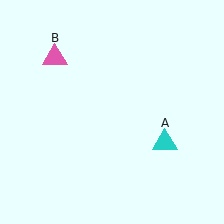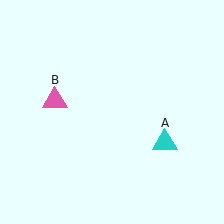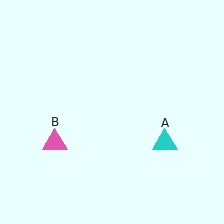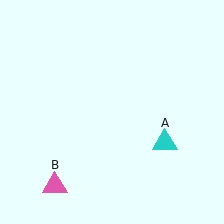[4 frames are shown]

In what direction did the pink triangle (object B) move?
The pink triangle (object B) moved down.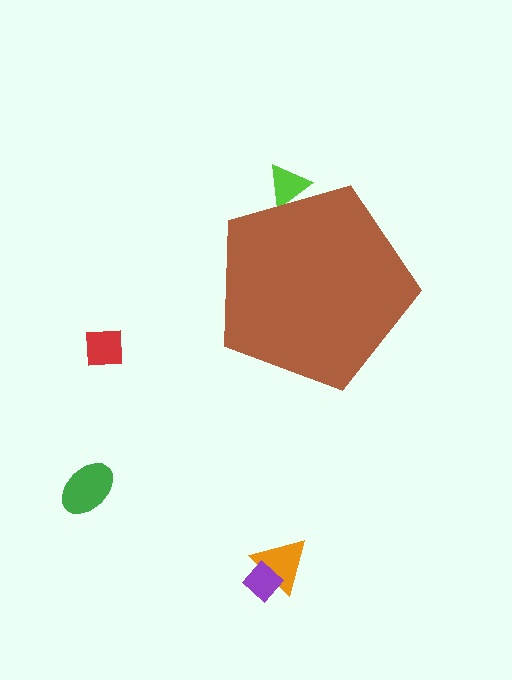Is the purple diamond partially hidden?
No, the purple diamond is fully visible.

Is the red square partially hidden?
No, the red square is fully visible.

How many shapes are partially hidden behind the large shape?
1 shape is partially hidden.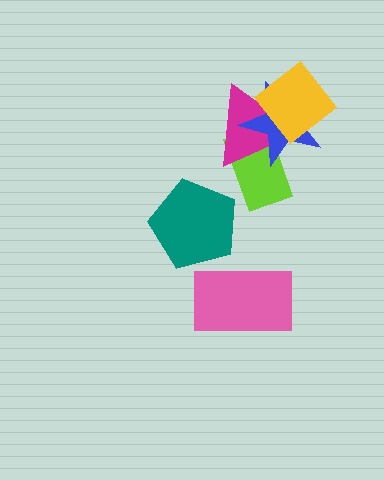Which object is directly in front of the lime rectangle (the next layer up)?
The magenta triangle is directly in front of the lime rectangle.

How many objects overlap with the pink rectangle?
0 objects overlap with the pink rectangle.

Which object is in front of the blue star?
The yellow diamond is in front of the blue star.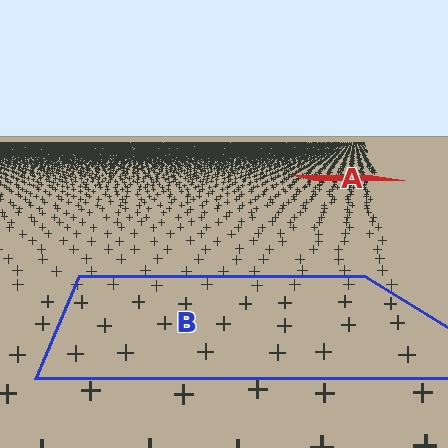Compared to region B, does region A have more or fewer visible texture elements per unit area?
Region A has more texture elements per unit area — they are packed more densely because it is farther away.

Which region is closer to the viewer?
Region B is closer. The texture elements there are larger and more spread out.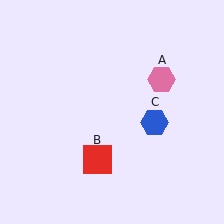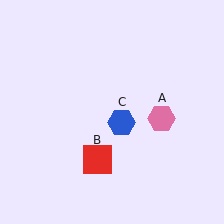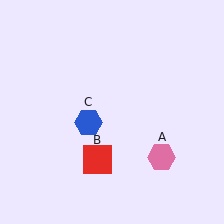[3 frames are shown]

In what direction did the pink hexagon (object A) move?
The pink hexagon (object A) moved down.